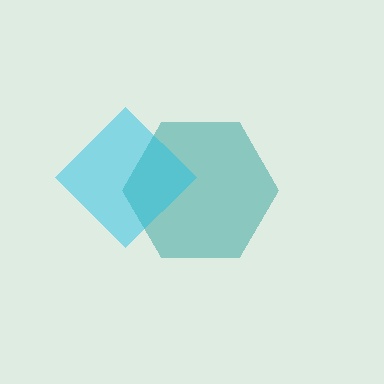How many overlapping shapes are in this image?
There are 2 overlapping shapes in the image.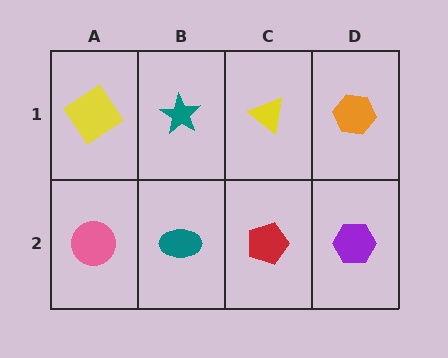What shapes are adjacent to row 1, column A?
A pink circle (row 2, column A), a teal star (row 1, column B).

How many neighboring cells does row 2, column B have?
3.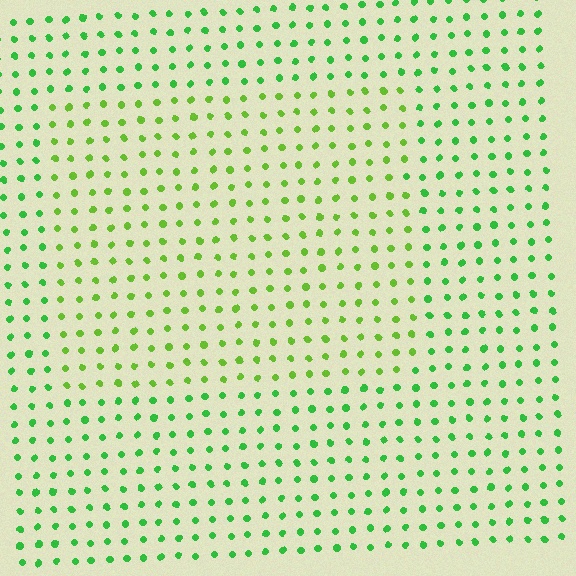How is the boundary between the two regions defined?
The boundary is defined purely by a slight shift in hue (about 29 degrees). Spacing, size, and orientation are identical on both sides.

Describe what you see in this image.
The image is filled with small green elements in a uniform arrangement. A rectangle-shaped region is visible where the elements are tinted to a slightly different hue, forming a subtle color boundary.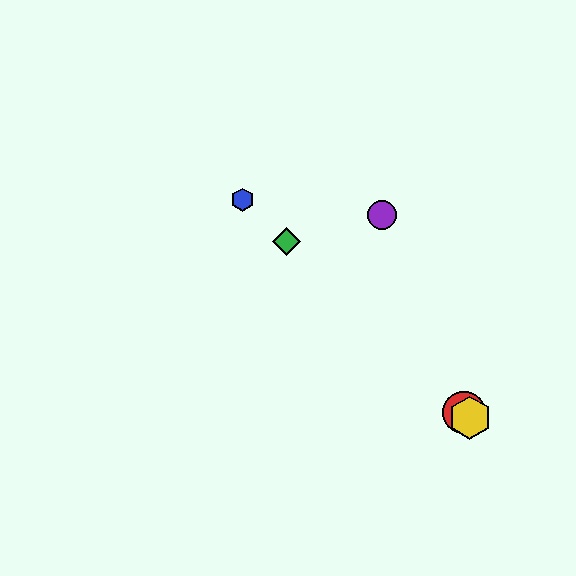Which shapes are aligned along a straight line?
The red circle, the blue hexagon, the green diamond, the yellow hexagon are aligned along a straight line.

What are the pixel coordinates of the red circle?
The red circle is at (464, 412).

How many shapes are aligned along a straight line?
4 shapes (the red circle, the blue hexagon, the green diamond, the yellow hexagon) are aligned along a straight line.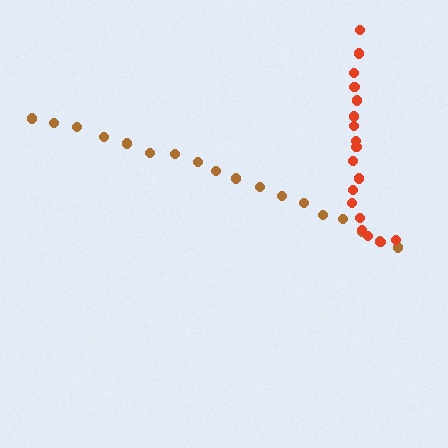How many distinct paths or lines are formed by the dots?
There are 2 distinct paths.